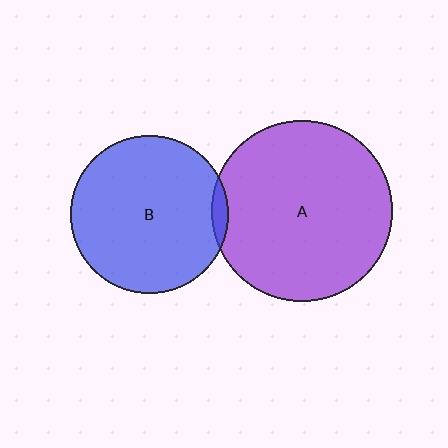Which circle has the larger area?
Circle A (purple).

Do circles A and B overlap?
Yes.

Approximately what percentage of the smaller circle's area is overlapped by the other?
Approximately 5%.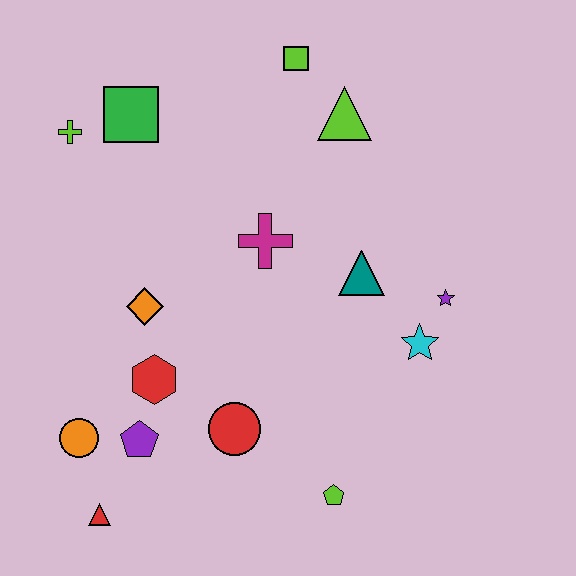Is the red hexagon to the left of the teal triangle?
Yes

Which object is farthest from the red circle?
The lime square is farthest from the red circle.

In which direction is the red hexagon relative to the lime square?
The red hexagon is below the lime square.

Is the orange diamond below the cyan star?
No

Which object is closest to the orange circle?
The purple pentagon is closest to the orange circle.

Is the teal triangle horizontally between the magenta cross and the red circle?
No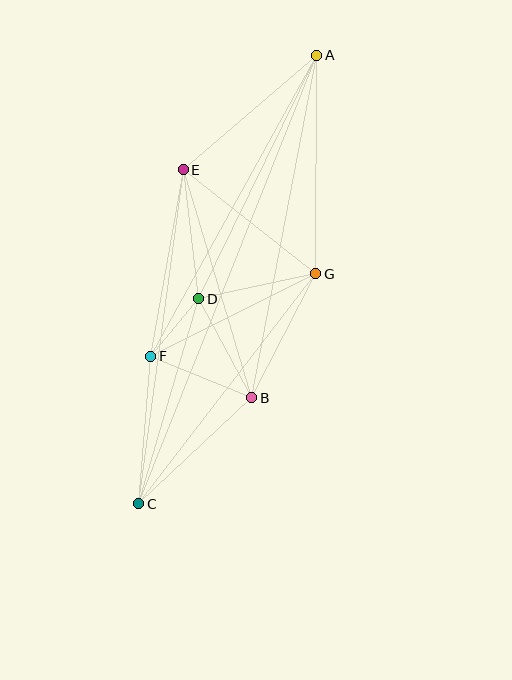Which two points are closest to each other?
Points D and F are closest to each other.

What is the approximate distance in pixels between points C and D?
The distance between C and D is approximately 213 pixels.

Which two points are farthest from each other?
Points A and C are farthest from each other.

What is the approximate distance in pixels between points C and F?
The distance between C and F is approximately 148 pixels.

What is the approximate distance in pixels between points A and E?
The distance between A and E is approximately 176 pixels.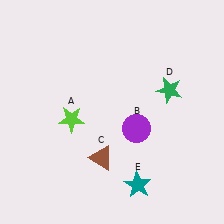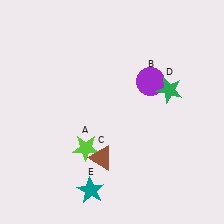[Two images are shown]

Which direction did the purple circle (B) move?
The purple circle (B) moved up.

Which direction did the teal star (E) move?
The teal star (E) moved left.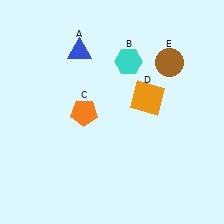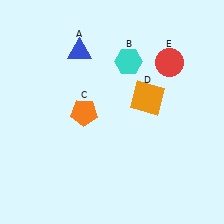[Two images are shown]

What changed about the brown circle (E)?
In Image 1, E is brown. In Image 2, it changed to red.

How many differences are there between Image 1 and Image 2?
There is 1 difference between the two images.